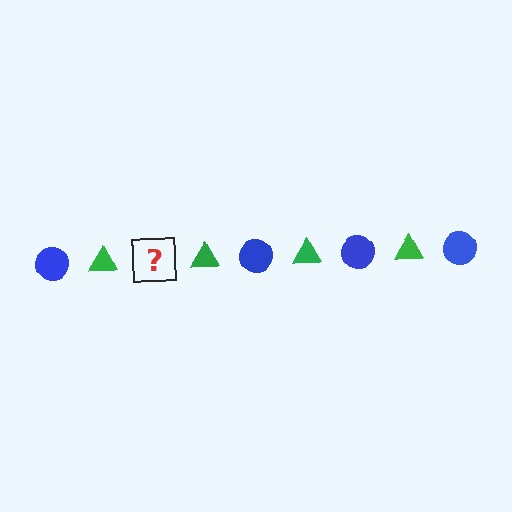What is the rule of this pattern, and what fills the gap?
The rule is that the pattern alternates between blue circle and green triangle. The gap should be filled with a blue circle.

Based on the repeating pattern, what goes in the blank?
The blank should be a blue circle.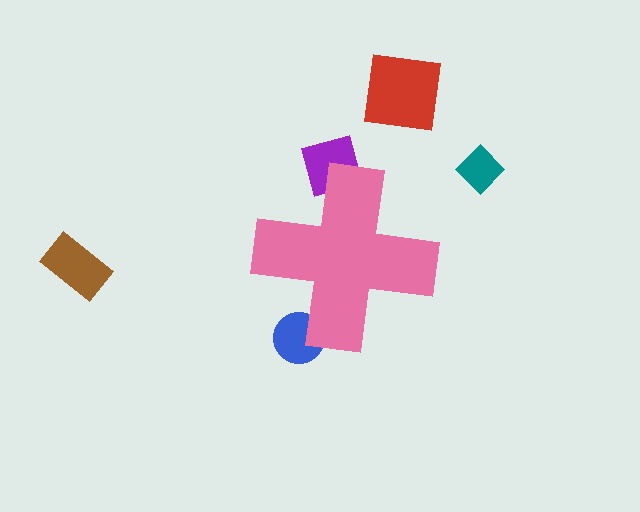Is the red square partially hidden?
No, the red square is fully visible.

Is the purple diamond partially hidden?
Yes, the purple diamond is partially hidden behind the pink cross.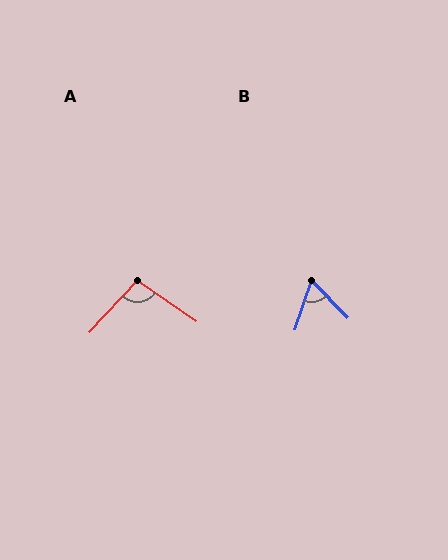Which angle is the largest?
A, at approximately 99 degrees.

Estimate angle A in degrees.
Approximately 99 degrees.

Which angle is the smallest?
B, at approximately 63 degrees.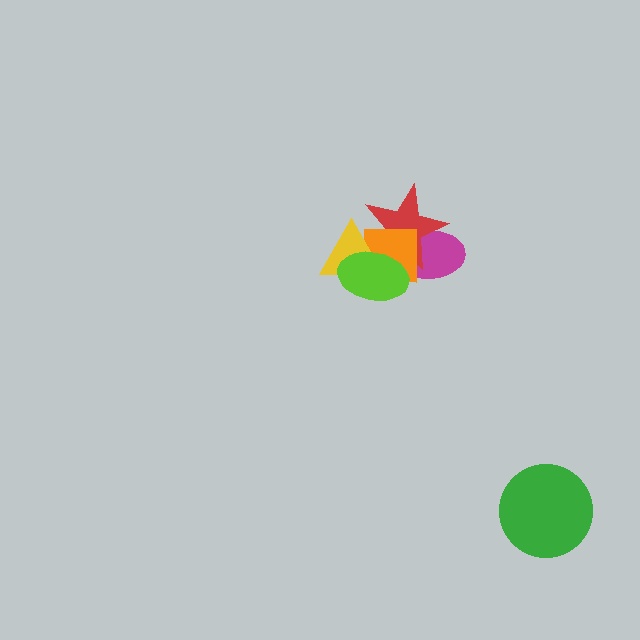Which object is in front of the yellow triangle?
The lime ellipse is in front of the yellow triangle.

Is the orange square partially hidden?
Yes, it is partially covered by another shape.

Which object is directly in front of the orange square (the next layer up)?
The yellow triangle is directly in front of the orange square.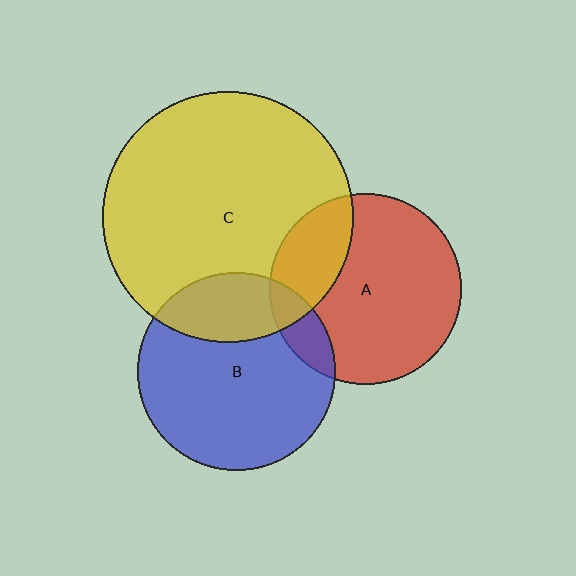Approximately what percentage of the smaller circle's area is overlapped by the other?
Approximately 25%.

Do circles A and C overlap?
Yes.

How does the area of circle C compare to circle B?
Approximately 1.6 times.